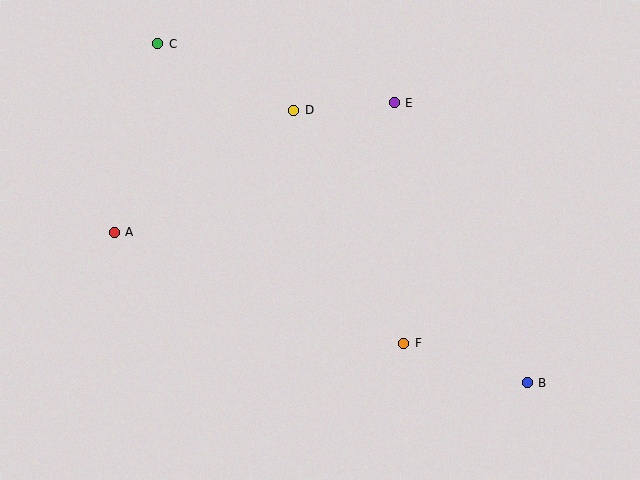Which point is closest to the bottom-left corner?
Point A is closest to the bottom-left corner.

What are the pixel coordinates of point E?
Point E is at (394, 103).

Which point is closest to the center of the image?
Point D at (294, 110) is closest to the center.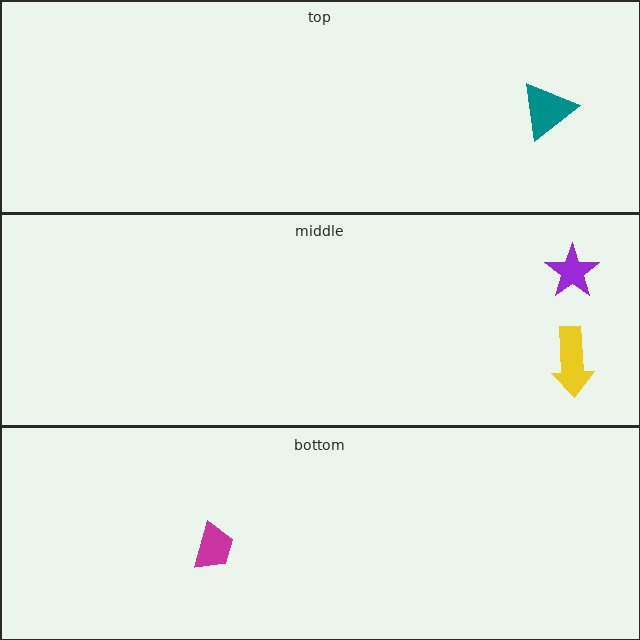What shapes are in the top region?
The teal triangle.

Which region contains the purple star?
The middle region.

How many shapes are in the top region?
1.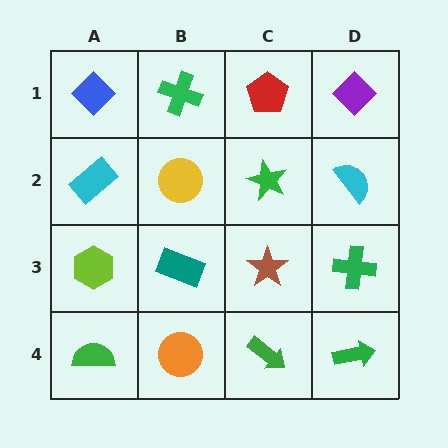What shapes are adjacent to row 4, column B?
A teal rectangle (row 3, column B), a green semicircle (row 4, column A), a green arrow (row 4, column C).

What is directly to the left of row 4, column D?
A green arrow.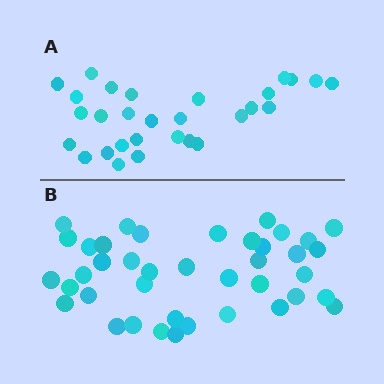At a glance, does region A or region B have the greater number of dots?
Region B (the bottom region) has more dots.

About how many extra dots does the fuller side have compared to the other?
Region B has roughly 12 or so more dots than region A.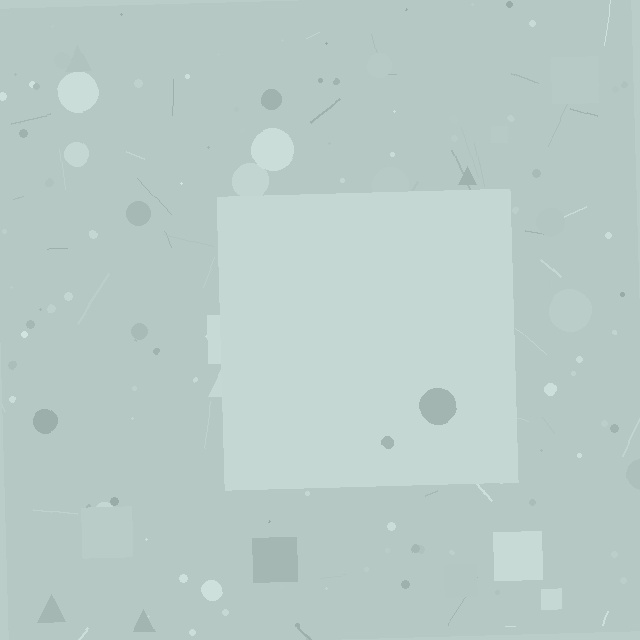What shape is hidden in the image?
A square is hidden in the image.